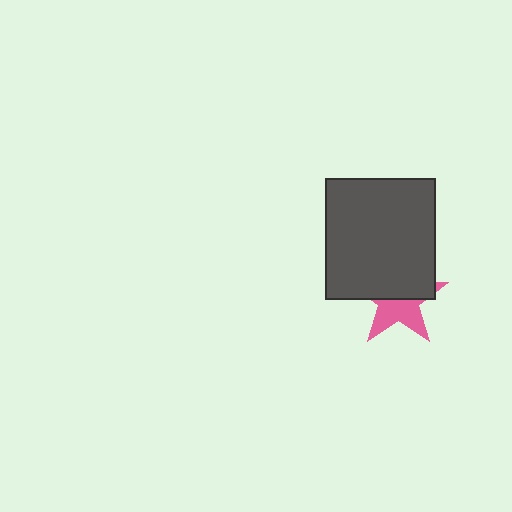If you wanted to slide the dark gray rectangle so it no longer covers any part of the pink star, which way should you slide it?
Slide it up — that is the most direct way to separate the two shapes.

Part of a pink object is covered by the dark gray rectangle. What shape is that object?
It is a star.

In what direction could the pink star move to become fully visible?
The pink star could move down. That would shift it out from behind the dark gray rectangle entirely.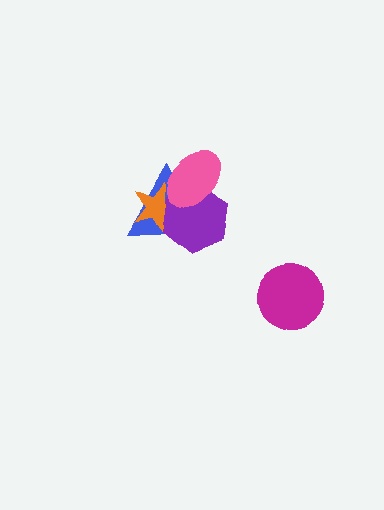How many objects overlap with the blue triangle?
3 objects overlap with the blue triangle.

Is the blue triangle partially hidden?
Yes, it is partially covered by another shape.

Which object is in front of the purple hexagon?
The pink ellipse is in front of the purple hexagon.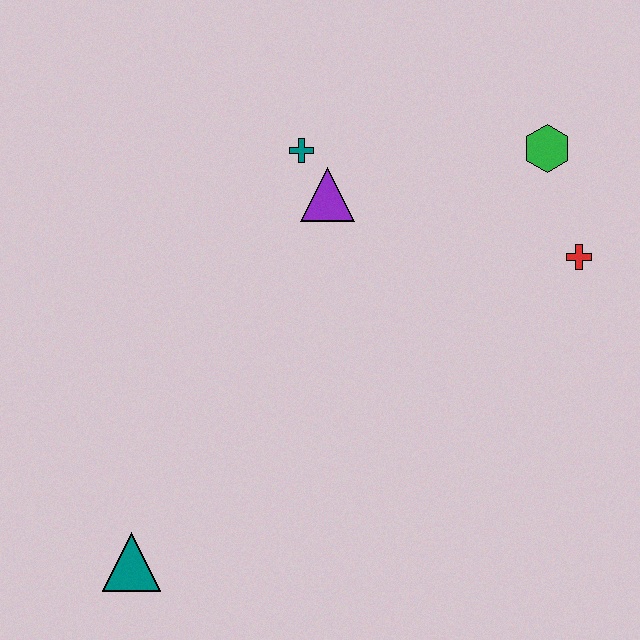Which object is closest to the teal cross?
The purple triangle is closest to the teal cross.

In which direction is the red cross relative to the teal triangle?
The red cross is to the right of the teal triangle.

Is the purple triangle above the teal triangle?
Yes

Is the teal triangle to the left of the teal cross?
Yes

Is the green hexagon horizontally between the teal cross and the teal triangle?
No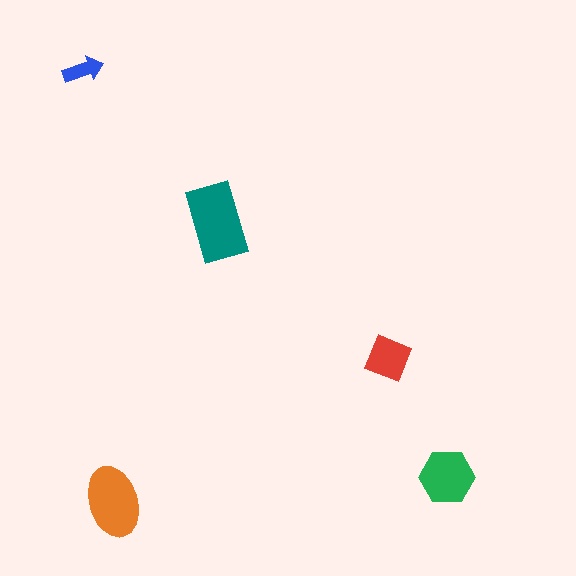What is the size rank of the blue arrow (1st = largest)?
5th.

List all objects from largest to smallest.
The teal rectangle, the orange ellipse, the green hexagon, the red square, the blue arrow.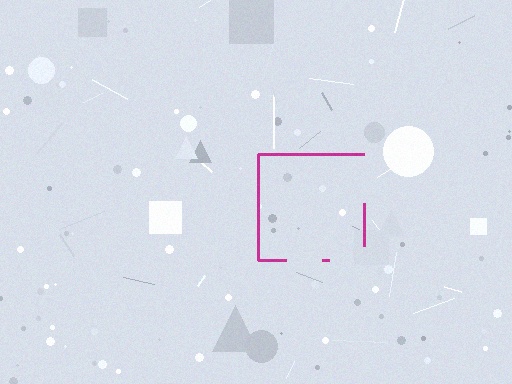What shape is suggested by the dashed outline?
The dashed outline suggests a square.